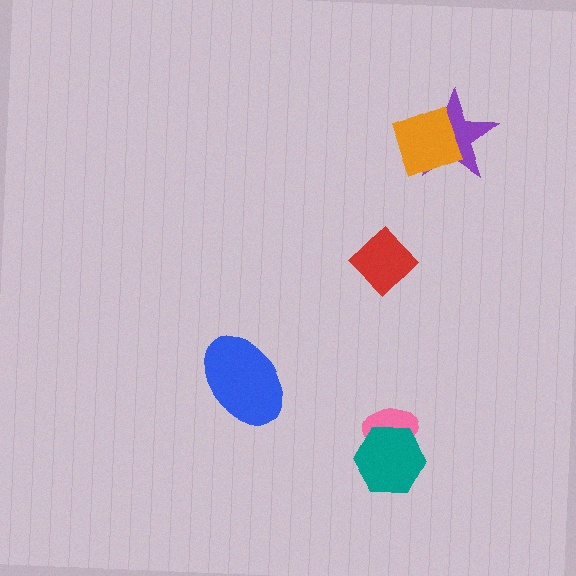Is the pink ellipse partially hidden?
Yes, it is partially covered by another shape.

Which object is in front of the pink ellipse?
The teal hexagon is in front of the pink ellipse.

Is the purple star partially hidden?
Yes, it is partially covered by another shape.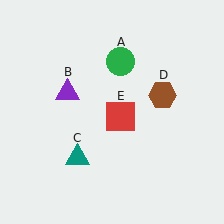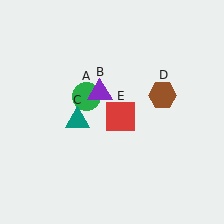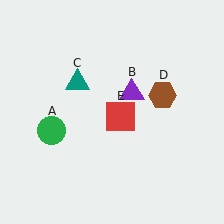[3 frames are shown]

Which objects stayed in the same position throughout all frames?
Brown hexagon (object D) and red square (object E) remained stationary.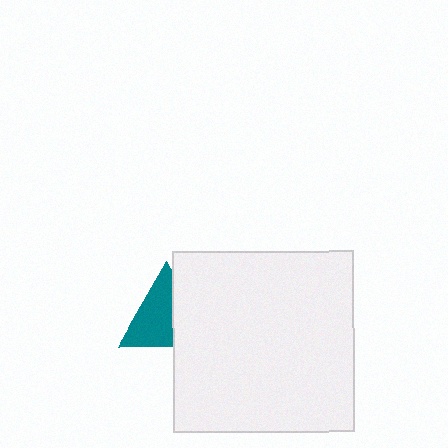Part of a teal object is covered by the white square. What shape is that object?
It is a triangle.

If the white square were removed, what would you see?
You would see the complete teal triangle.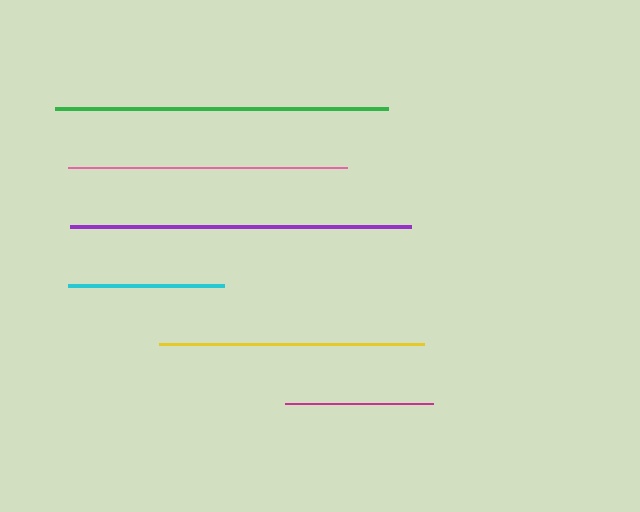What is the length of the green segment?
The green segment is approximately 332 pixels long.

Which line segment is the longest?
The purple line is the longest at approximately 341 pixels.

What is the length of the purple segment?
The purple segment is approximately 341 pixels long.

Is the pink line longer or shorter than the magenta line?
The pink line is longer than the magenta line.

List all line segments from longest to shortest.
From longest to shortest: purple, green, pink, yellow, cyan, magenta.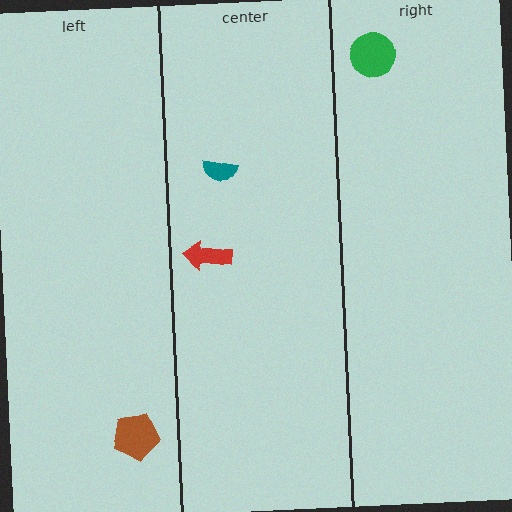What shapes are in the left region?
The brown pentagon.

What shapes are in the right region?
The green circle.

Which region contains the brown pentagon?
The left region.